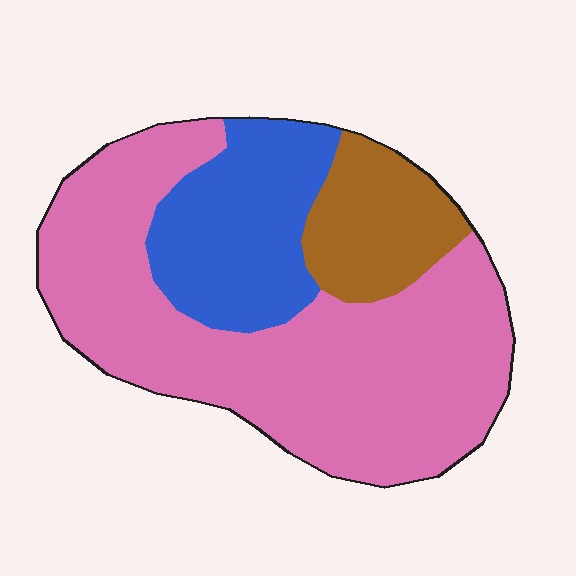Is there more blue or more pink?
Pink.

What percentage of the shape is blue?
Blue takes up between a sixth and a third of the shape.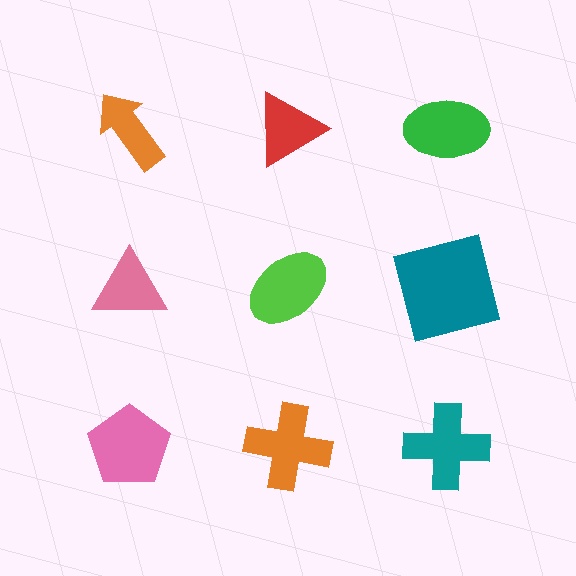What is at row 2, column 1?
A pink triangle.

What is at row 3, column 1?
A pink pentagon.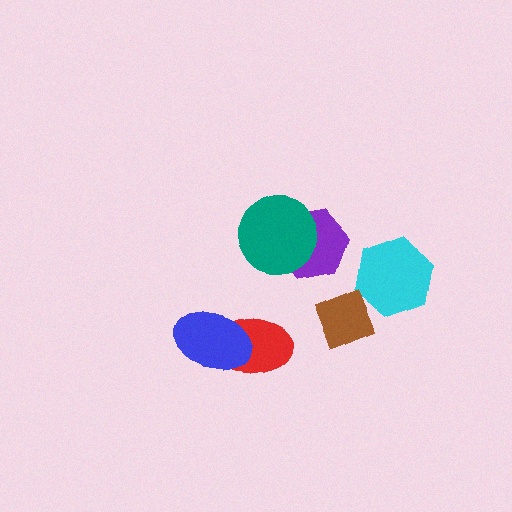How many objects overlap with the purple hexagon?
1 object overlaps with the purple hexagon.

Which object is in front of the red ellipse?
The blue ellipse is in front of the red ellipse.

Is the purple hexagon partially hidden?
Yes, it is partially covered by another shape.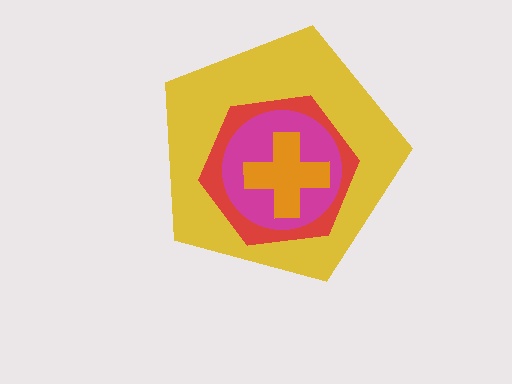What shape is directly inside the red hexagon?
The magenta circle.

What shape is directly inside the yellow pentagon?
The red hexagon.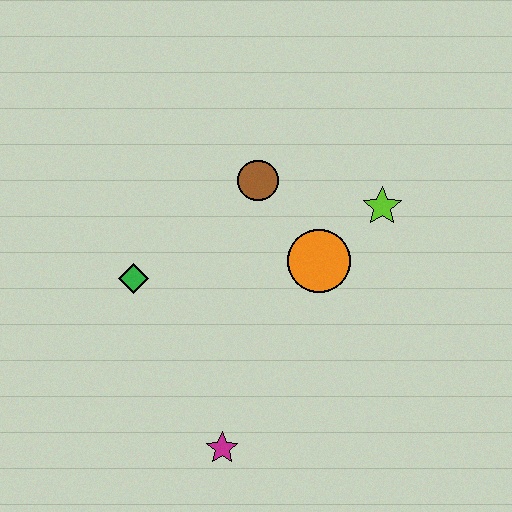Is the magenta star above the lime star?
No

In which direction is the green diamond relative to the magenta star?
The green diamond is above the magenta star.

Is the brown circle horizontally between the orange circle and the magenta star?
Yes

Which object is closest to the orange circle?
The lime star is closest to the orange circle.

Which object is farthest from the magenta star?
The lime star is farthest from the magenta star.